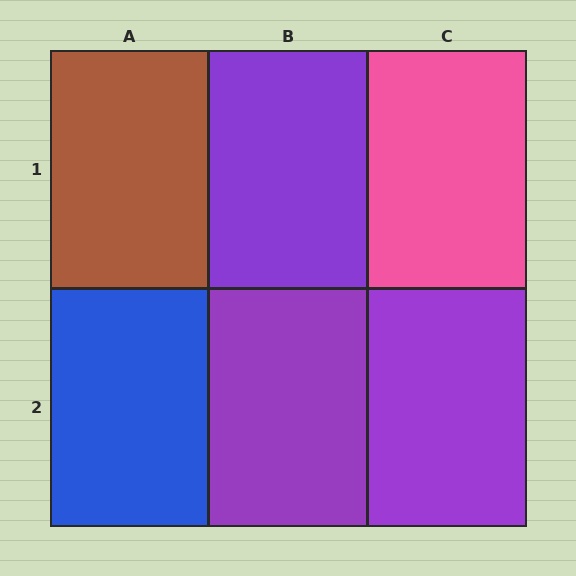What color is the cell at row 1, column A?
Brown.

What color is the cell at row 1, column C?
Pink.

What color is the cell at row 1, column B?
Purple.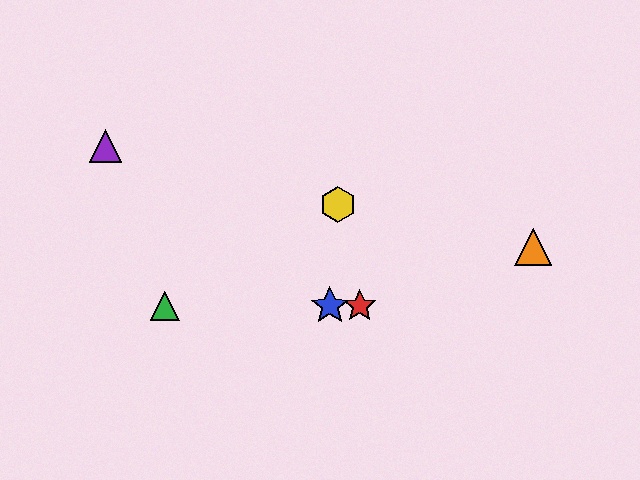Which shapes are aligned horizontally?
The red star, the blue star, the green triangle are aligned horizontally.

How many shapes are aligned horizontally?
3 shapes (the red star, the blue star, the green triangle) are aligned horizontally.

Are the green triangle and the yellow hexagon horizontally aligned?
No, the green triangle is at y≈306 and the yellow hexagon is at y≈205.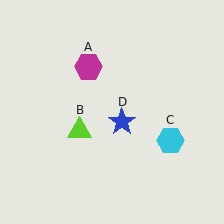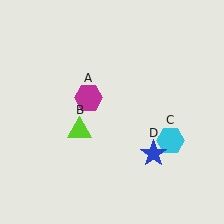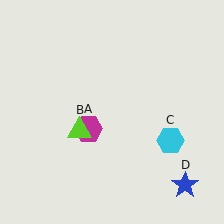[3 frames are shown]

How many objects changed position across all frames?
2 objects changed position: magenta hexagon (object A), blue star (object D).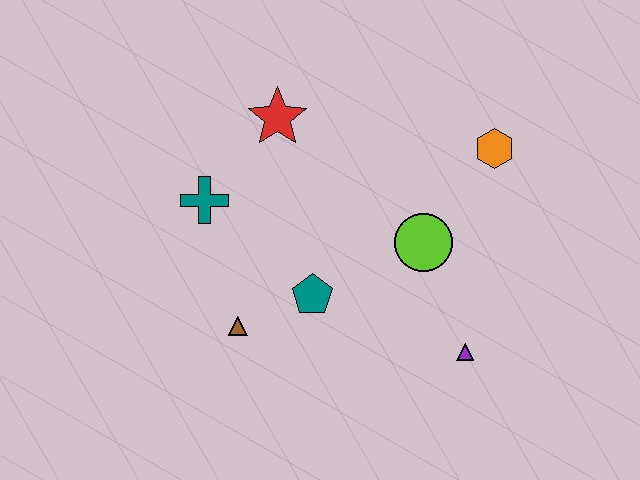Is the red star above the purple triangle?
Yes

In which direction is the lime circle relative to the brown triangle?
The lime circle is to the right of the brown triangle.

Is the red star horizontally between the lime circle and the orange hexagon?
No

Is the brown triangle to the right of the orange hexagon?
No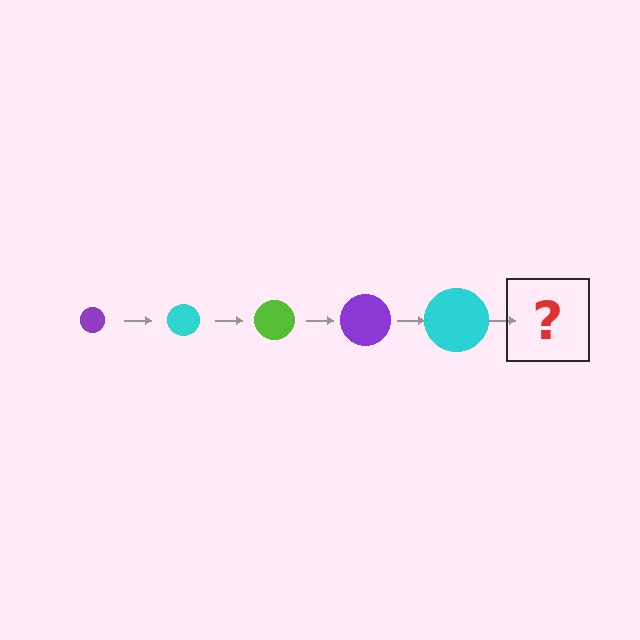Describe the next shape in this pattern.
It should be a lime circle, larger than the previous one.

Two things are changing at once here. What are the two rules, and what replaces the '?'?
The two rules are that the circle grows larger each step and the color cycles through purple, cyan, and lime. The '?' should be a lime circle, larger than the previous one.